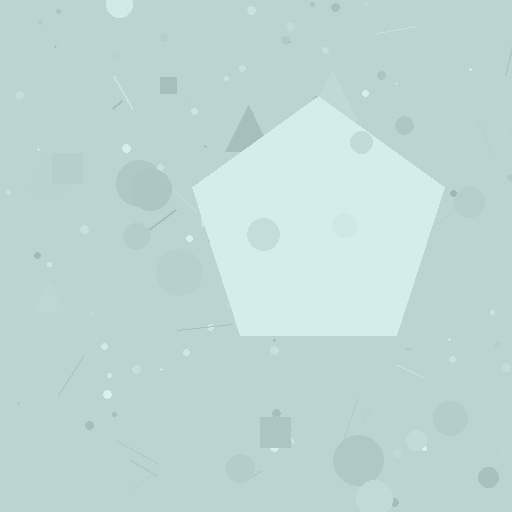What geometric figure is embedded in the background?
A pentagon is embedded in the background.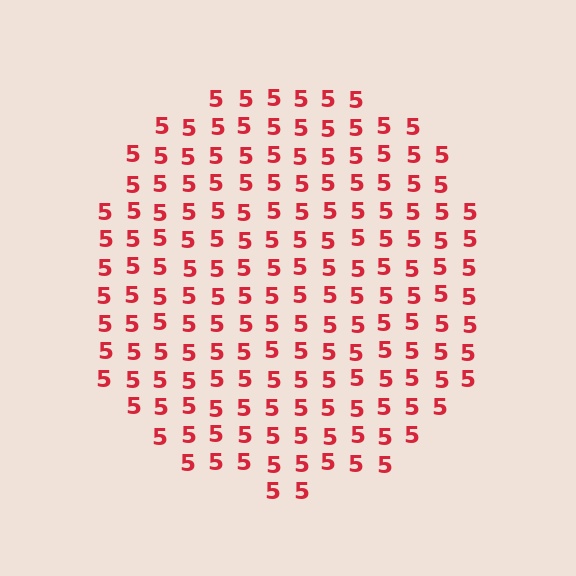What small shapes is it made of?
It is made of small digit 5's.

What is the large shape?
The large shape is a circle.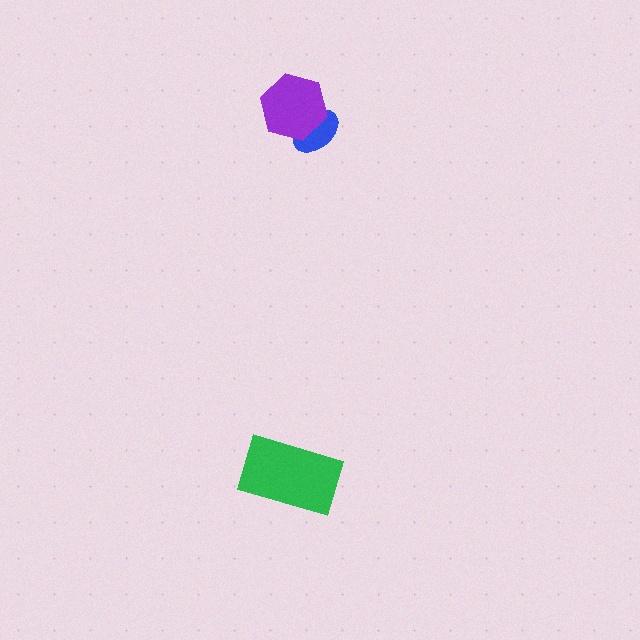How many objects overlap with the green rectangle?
0 objects overlap with the green rectangle.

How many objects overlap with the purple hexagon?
1 object overlaps with the purple hexagon.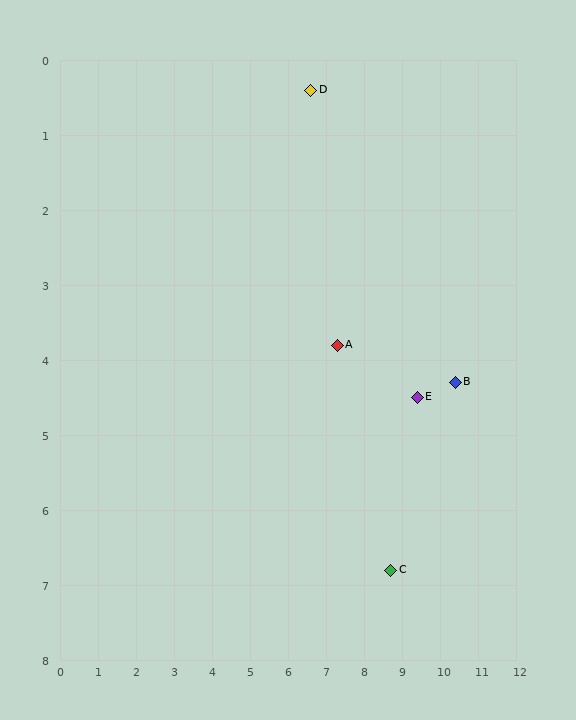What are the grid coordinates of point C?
Point C is at approximately (8.7, 6.8).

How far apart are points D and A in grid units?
Points D and A are about 3.5 grid units apart.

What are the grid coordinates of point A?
Point A is at approximately (7.3, 3.8).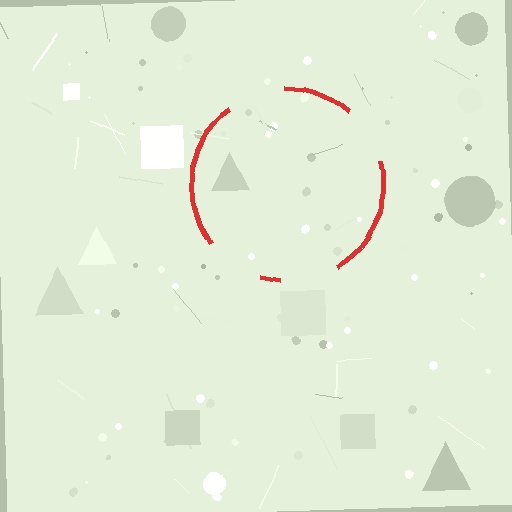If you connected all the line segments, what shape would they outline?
They would outline a circle.